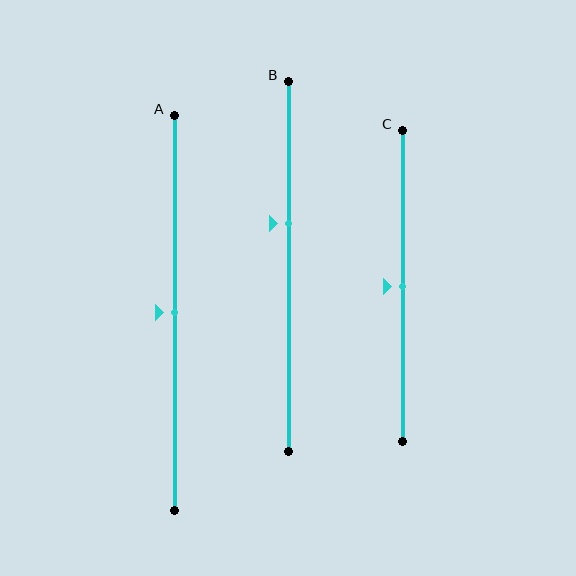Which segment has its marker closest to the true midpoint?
Segment A has its marker closest to the true midpoint.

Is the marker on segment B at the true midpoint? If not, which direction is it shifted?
No, the marker on segment B is shifted upward by about 12% of the segment length.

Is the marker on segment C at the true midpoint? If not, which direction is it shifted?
Yes, the marker on segment C is at the true midpoint.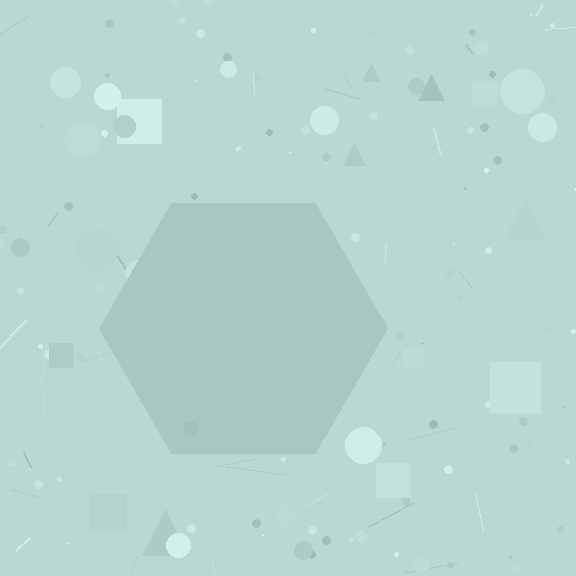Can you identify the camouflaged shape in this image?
The camouflaged shape is a hexagon.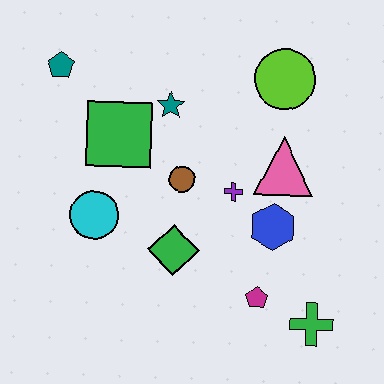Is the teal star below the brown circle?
No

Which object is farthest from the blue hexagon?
The teal pentagon is farthest from the blue hexagon.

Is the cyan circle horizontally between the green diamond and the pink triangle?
No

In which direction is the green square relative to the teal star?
The green square is to the left of the teal star.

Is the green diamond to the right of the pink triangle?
No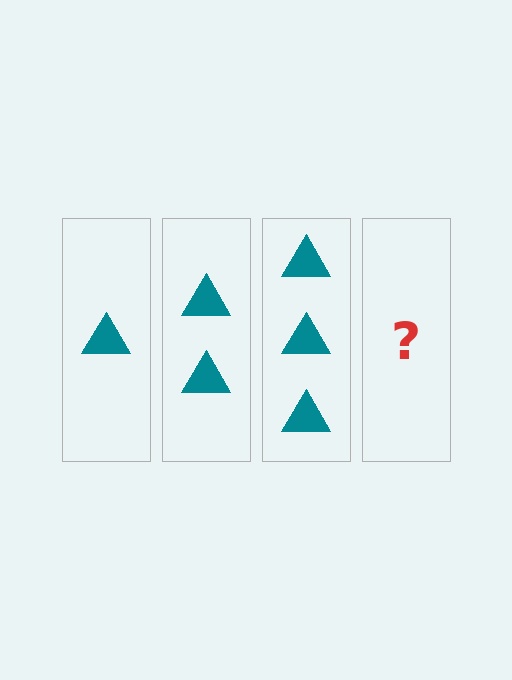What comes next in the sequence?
The next element should be 4 triangles.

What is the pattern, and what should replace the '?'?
The pattern is that each step adds one more triangle. The '?' should be 4 triangles.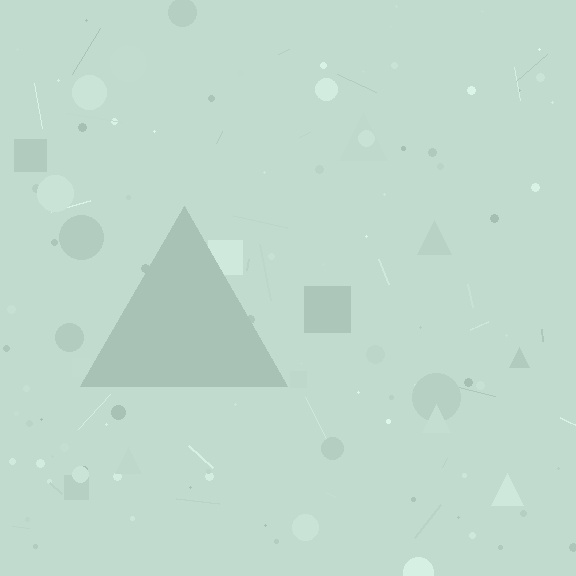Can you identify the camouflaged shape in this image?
The camouflaged shape is a triangle.